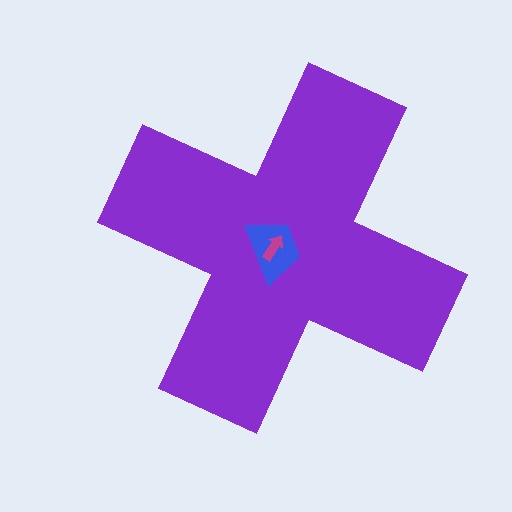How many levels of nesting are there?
3.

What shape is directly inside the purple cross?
The blue trapezoid.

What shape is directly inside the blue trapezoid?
The magenta arrow.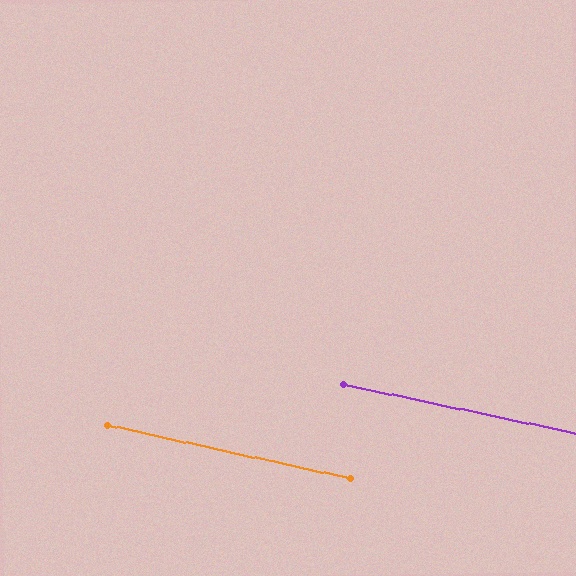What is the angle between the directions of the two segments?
Approximately 0 degrees.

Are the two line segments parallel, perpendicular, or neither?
Parallel — their directions differ by only 0.4°.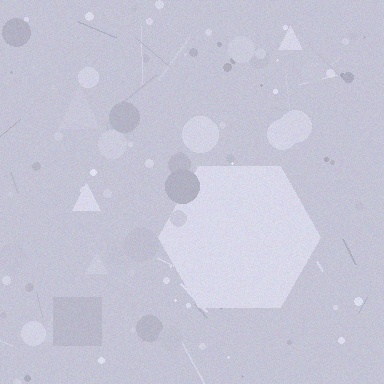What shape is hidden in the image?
A hexagon is hidden in the image.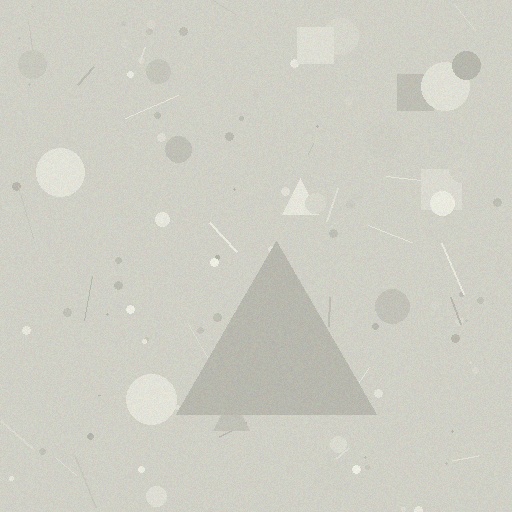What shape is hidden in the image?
A triangle is hidden in the image.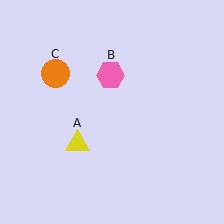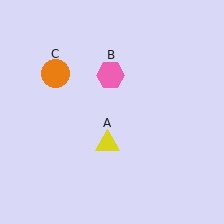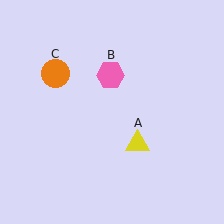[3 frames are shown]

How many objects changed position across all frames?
1 object changed position: yellow triangle (object A).